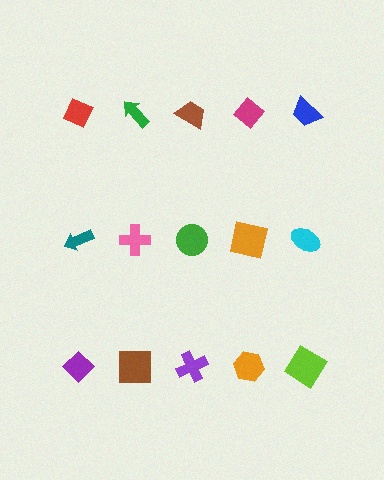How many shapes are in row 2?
5 shapes.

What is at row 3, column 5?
A lime diamond.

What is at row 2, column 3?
A green circle.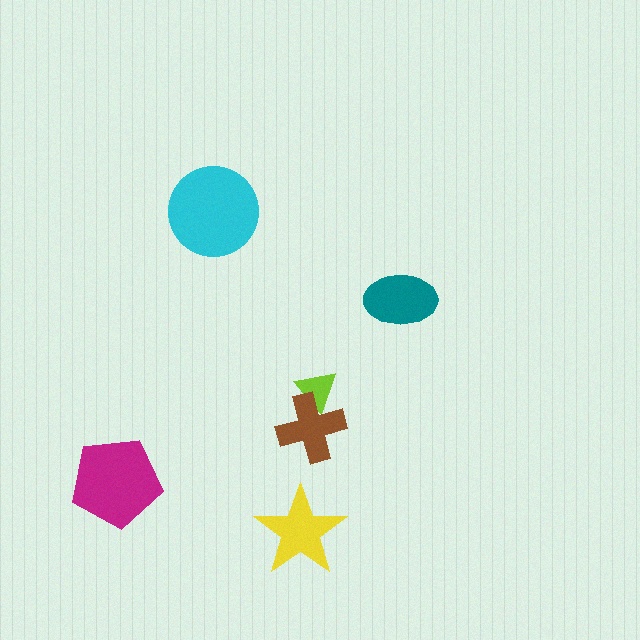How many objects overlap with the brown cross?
1 object overlaps with the brown cross.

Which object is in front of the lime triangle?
The brown cross is in front of the lime triangle.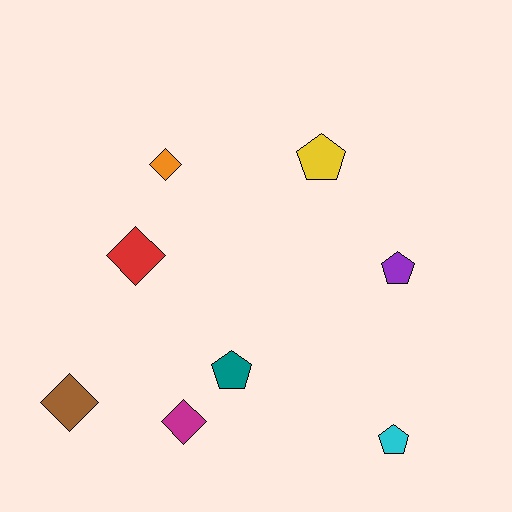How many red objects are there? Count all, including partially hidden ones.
There is 1 red object.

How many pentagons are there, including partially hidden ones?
There are 4 pentagons.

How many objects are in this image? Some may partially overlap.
There are 8 objects.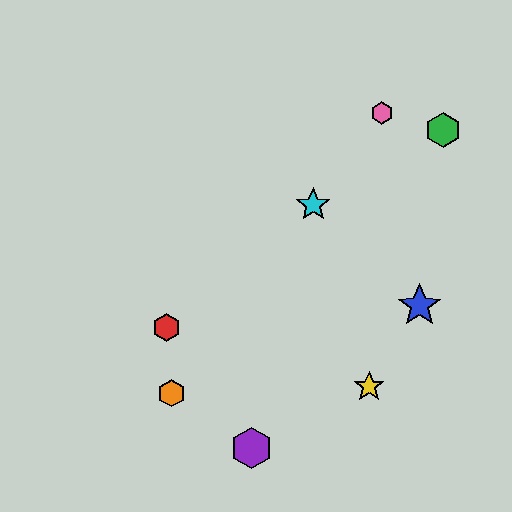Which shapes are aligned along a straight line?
The orange hexagon, the cyan star, the pink hexagon are aligned along a straight line.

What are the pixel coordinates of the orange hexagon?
The orange hexagon is at (171, 393).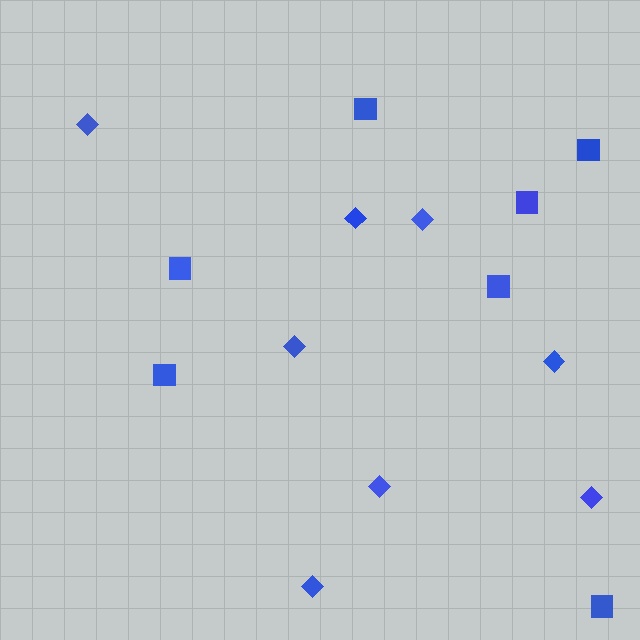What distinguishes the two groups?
There are 2 groups: one group of squares (7) and one group of diamonds (8).